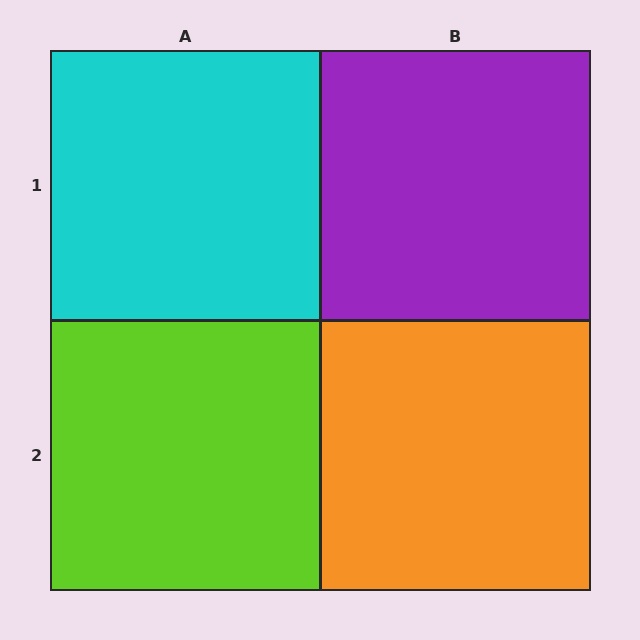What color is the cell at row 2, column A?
Lime.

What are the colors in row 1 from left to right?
Cyan, purple.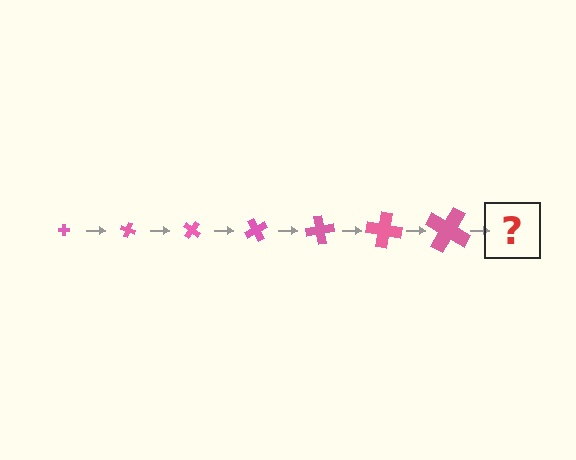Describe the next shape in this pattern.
It should be a cross, larger than the previous one and rotated 140 degrees from the start.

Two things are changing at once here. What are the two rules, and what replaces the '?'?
The two rules are that the cross grows larger each step and it rotates 20 degrees each step. The '?' should be a cross, larger than the previous one and rotated 140 degrees from the start.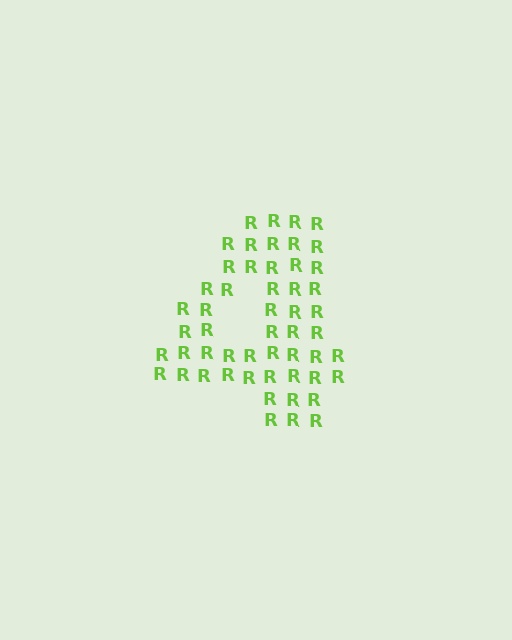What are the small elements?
The small elements are letter R's.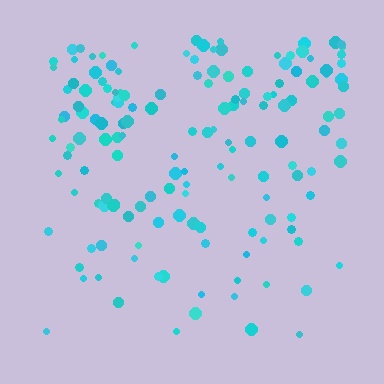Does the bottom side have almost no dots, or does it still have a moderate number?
Still a moderate number, just noticeably fewer than the top.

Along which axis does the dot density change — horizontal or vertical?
Vertical.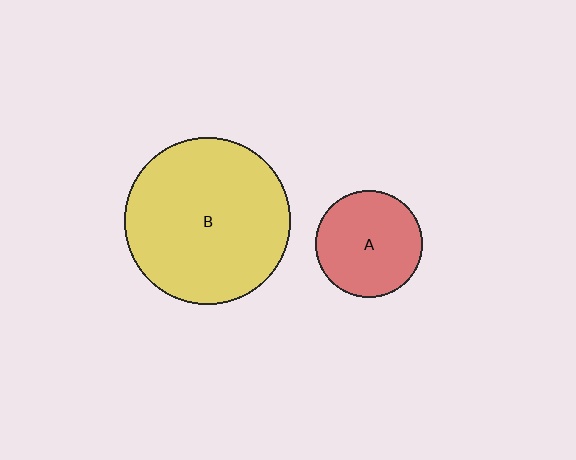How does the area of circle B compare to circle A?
Approximately 2.4 times.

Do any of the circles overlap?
No, none of the circles overlap.